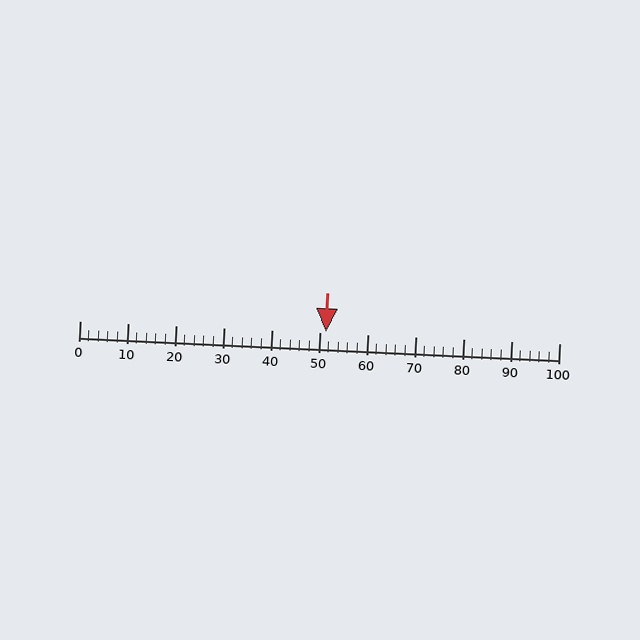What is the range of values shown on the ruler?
The ruler shows values from 0 to 100.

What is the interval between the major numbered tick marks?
The major tick marks are spaced 10 units apart.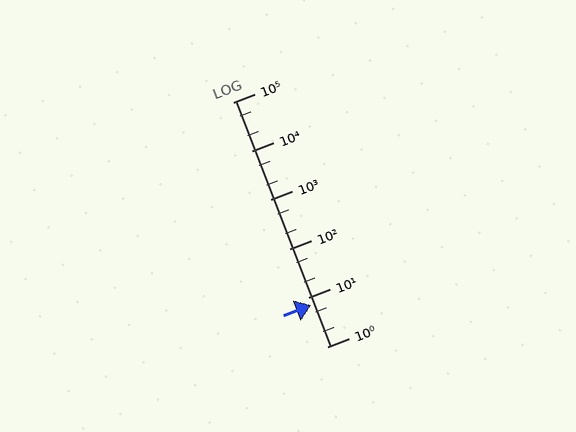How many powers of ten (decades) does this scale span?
The scale spans 5 decades, from 1 to 100000.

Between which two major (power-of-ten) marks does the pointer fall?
The pointer is between 1 and 10.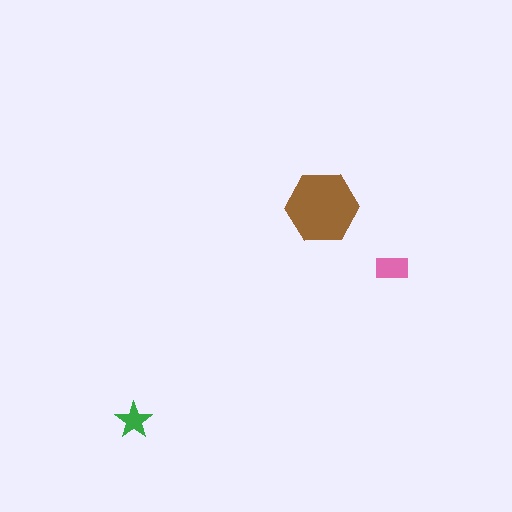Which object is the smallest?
The green star.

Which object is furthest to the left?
The green star is leftmost.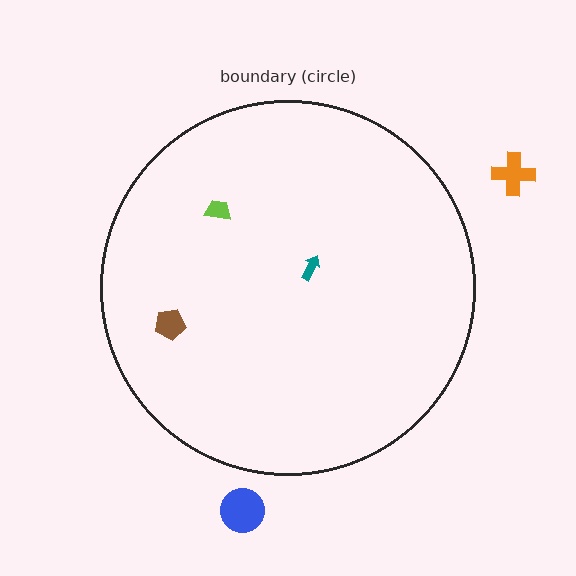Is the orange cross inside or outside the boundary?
Outside.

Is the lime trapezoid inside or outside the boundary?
Inside.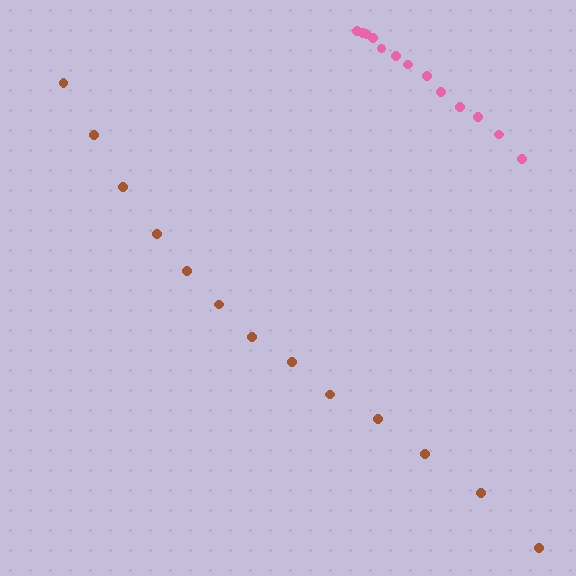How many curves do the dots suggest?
There are 2 distinct paths.